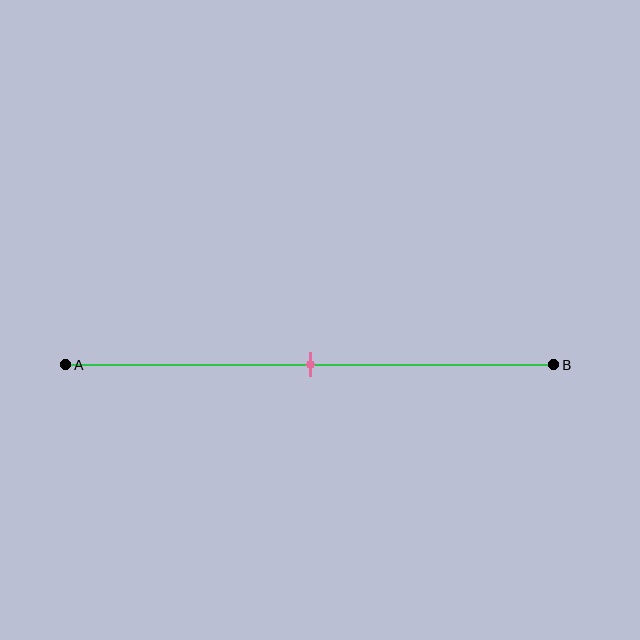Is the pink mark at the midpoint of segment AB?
Yes, the mark is approximately at the midpoint.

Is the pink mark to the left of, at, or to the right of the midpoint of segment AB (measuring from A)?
The pink mark is approximately at the midpoint of segment AB.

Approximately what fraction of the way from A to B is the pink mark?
The pink mark is approximately 50% of the way from A to B.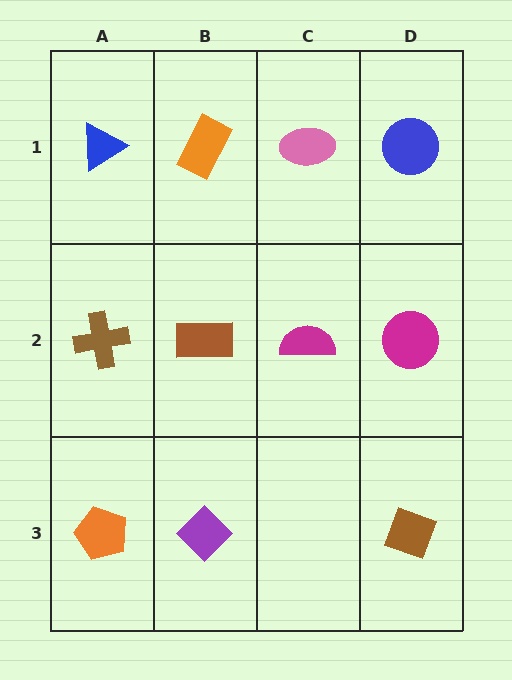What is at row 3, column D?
A brown diamond.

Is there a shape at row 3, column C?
No, that cell is empty.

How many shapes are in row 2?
4 shapes.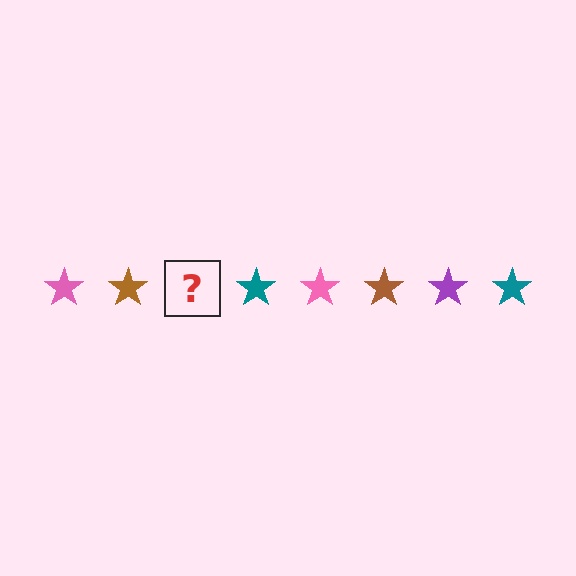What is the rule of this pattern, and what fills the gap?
The rule is that the pattern cycles through pink, brown, purple, teal stars. The gap should be filled with a purple star.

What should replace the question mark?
The question mark should be replaced with a purple star.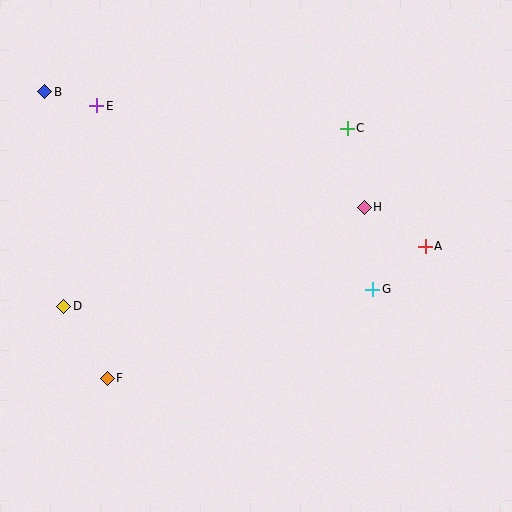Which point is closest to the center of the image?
Point H at (364, 207) is closest to the center.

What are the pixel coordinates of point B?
Point B is at (45, 92).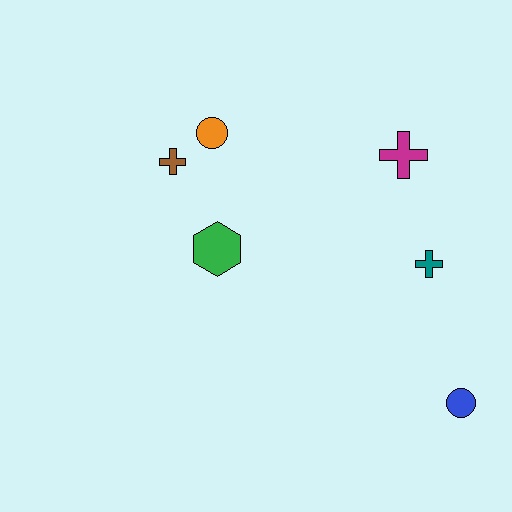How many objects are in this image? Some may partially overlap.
There are 6 objects.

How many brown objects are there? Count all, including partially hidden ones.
There is 1 brown object.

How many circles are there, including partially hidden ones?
There are 2 circles.